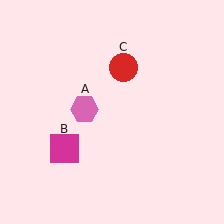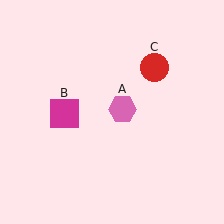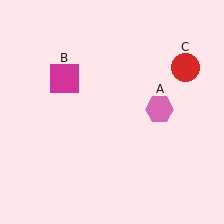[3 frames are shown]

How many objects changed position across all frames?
3 objects changed position: pink hexagon (object A), magenta square (object B), red circle (object C).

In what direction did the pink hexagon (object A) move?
The pink hexagon (object A) moved right.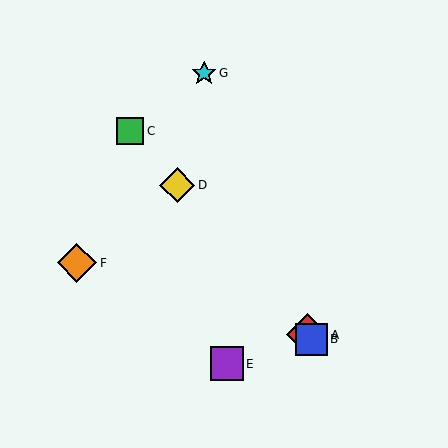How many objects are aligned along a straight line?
4 objects (A, B, C, D) are aligned along a straight line.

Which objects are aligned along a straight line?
Objects A, B, C, D are aligned along a straight line.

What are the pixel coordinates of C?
Object C is at (130, 131).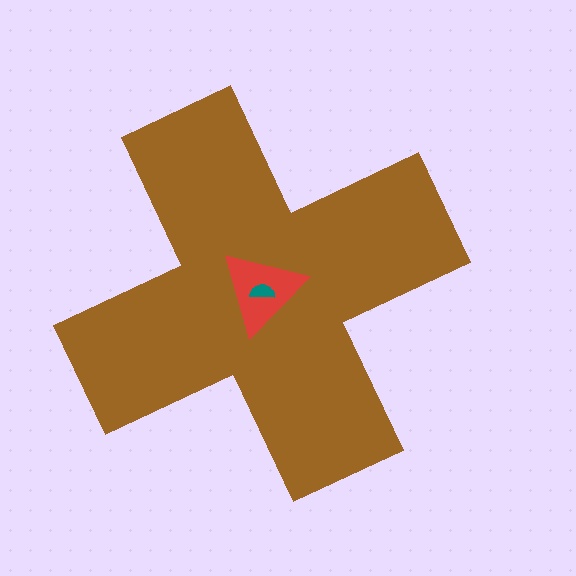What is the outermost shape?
The brown cross.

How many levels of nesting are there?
3.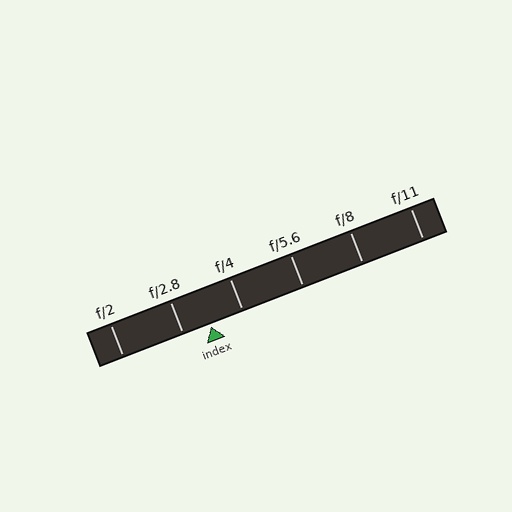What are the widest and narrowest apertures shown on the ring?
The widest aperture shown is f/2 and the narrowest is f/11.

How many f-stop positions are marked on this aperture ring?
There are 6 f-stop positions marked.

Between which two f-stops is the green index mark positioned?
The index mark is between f/2.8 and f/4.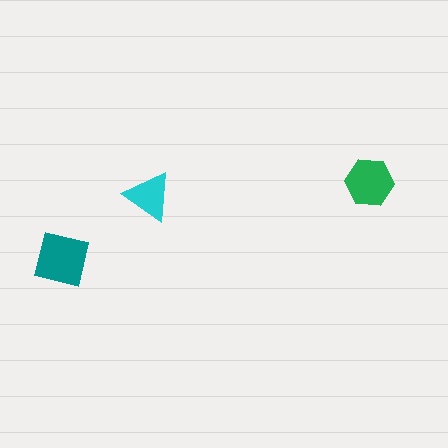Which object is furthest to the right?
The green hexagon is rightmost.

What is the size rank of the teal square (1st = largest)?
1st.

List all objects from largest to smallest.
The teal square, the green hexagon, the cyan triangle.